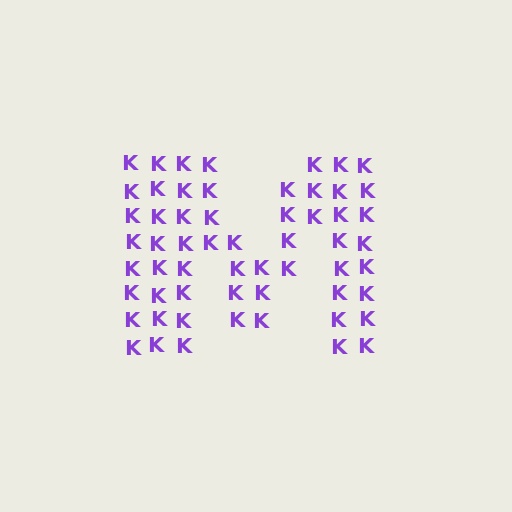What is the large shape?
The large shape is the letter M.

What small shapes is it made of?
It is made of small letter K's.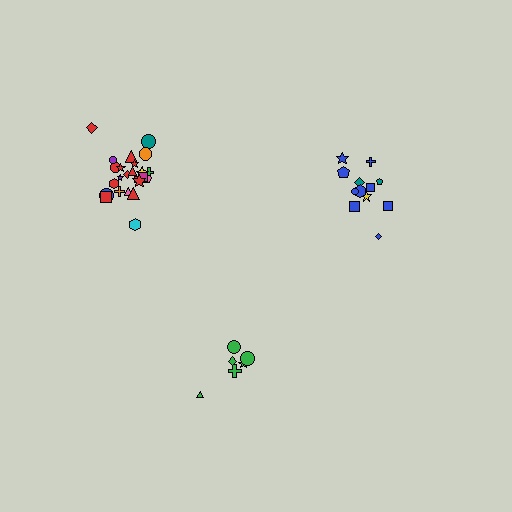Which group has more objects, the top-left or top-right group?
The top-left group.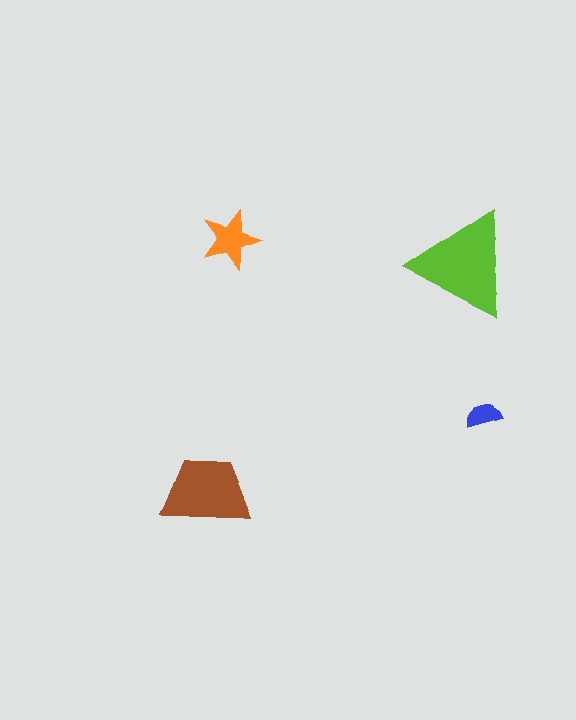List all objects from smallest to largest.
The blue semicircle, the orange star, the brown trapezoid, the lime triangle.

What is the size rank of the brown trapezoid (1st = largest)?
2nd.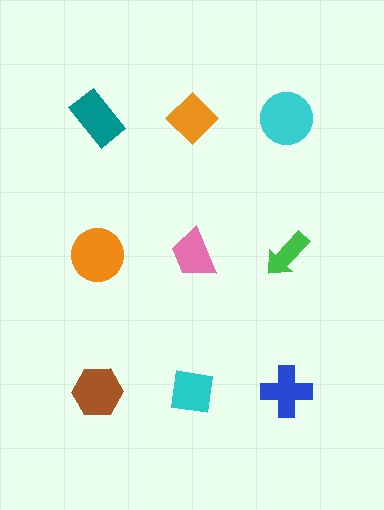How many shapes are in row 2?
3 shapes.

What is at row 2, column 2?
A pink trapezoid.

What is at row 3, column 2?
A cyan square.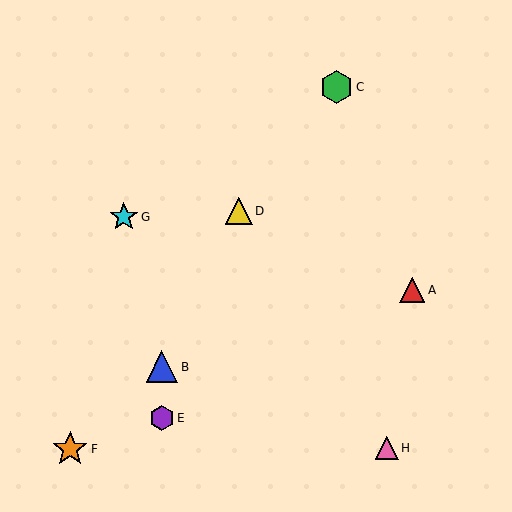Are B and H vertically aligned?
No, B is at x≈162 and H is at x≈387.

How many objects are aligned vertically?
2 objects (B, E) are aligned vertically.